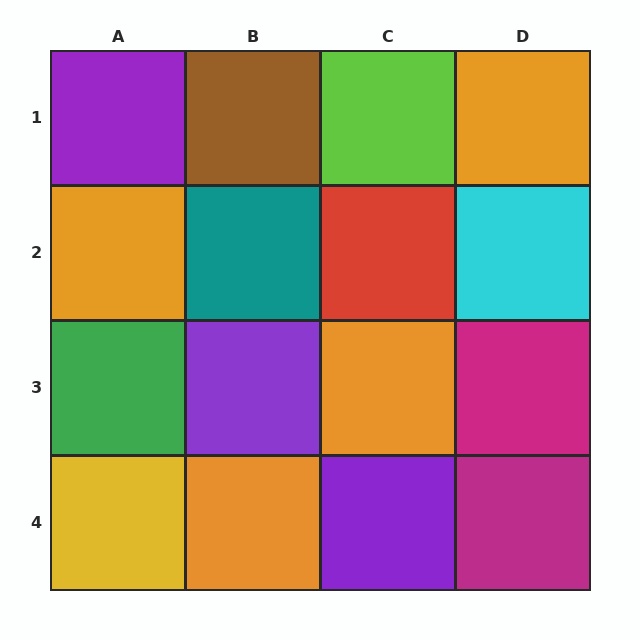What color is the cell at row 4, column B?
Orange.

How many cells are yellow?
1 cell is yellow.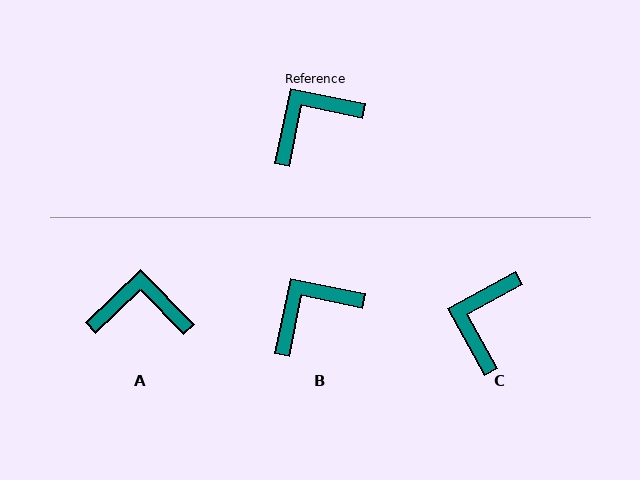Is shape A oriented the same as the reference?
No, it is off by about 34 degrees.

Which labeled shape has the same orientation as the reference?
B.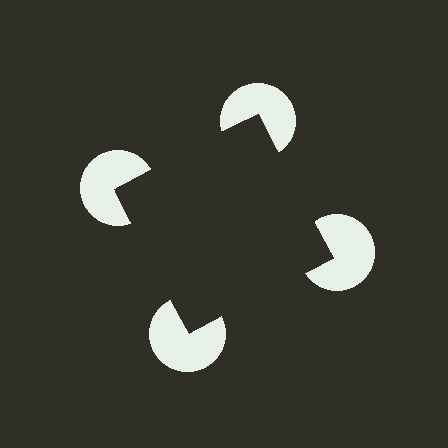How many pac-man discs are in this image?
There are 4 — one at each vertex of the illusory square.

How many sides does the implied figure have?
4 sides.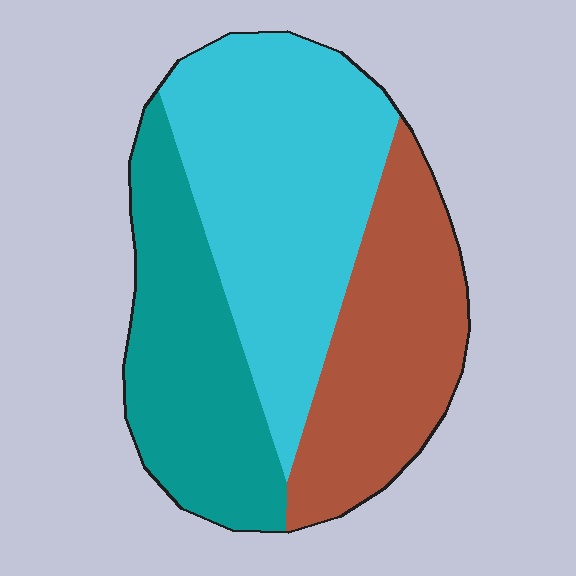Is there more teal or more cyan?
Cyan.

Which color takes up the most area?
Cyan, at roughly 40%.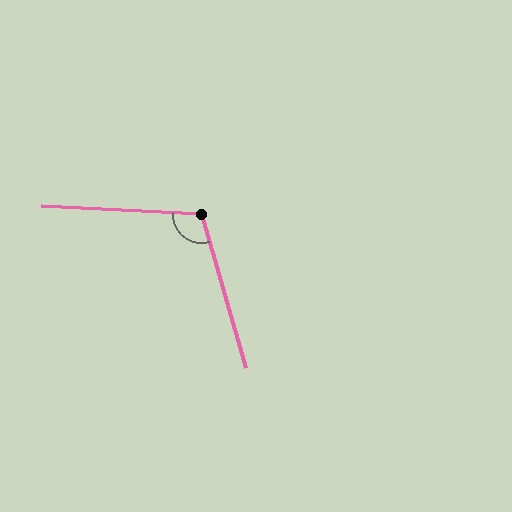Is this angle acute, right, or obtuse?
It is obtuse.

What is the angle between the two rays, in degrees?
Approximately 109 degrees.